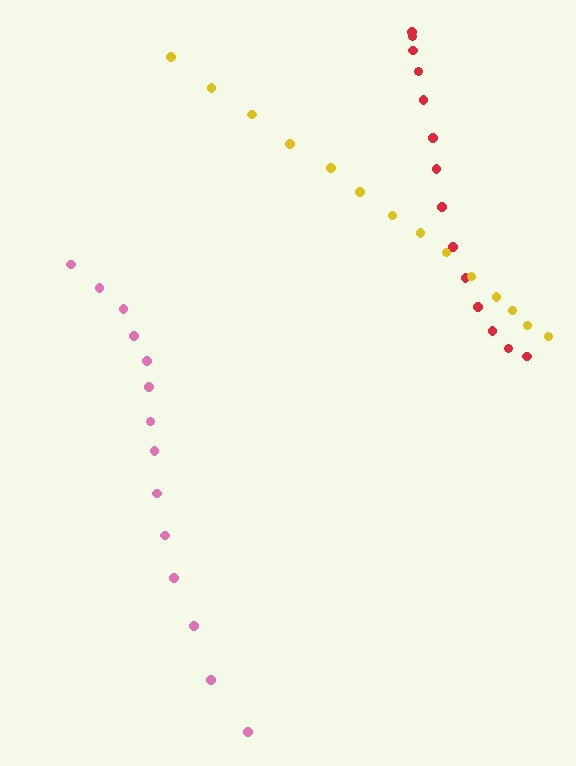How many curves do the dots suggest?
There are 3 distinct paths.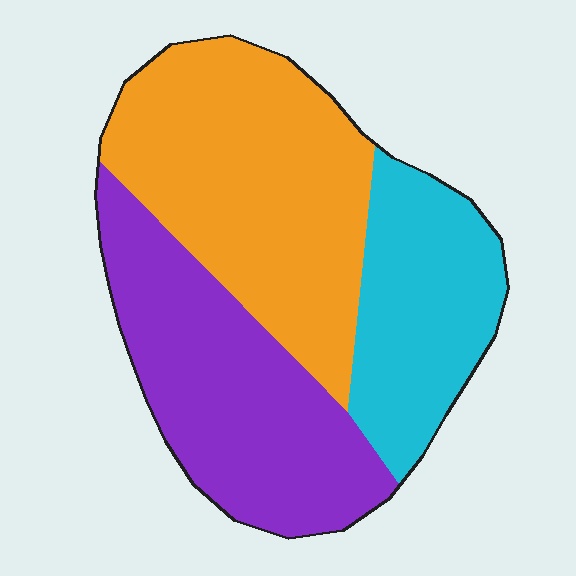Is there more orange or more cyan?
Orange.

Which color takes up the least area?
Cyan, at roughly 25%.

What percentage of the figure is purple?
Purple covers 35% of the figure.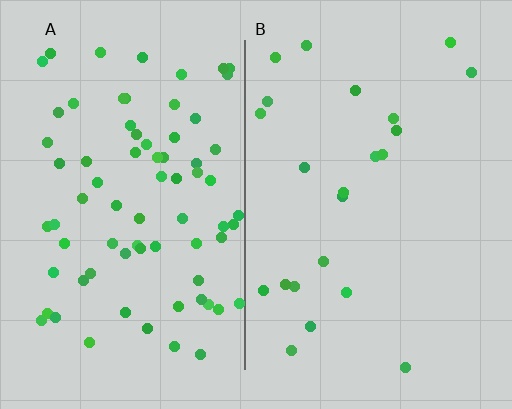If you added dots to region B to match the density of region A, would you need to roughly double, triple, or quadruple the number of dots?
Approximately triple.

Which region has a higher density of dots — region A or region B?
A (the left).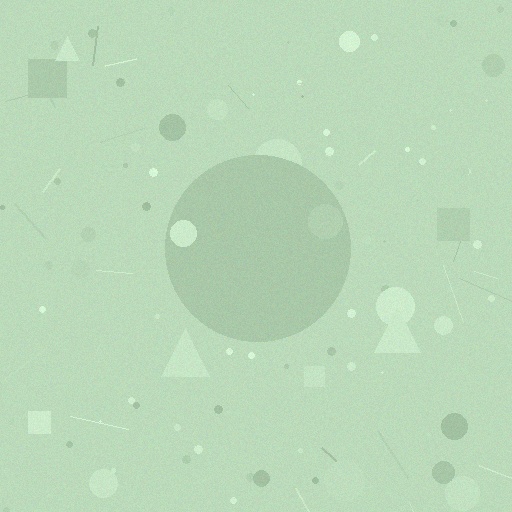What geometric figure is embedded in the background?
A circle is embedded in the background.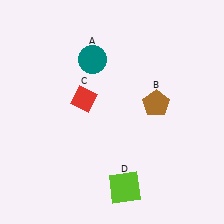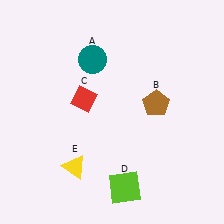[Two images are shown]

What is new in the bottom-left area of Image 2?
A yellow triangle (E) was added in the bottom-left area of Image 2.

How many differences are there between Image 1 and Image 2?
There is 1 difference between the two images.